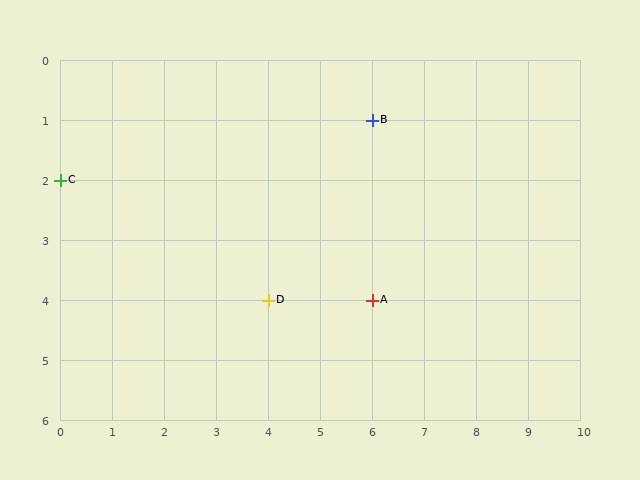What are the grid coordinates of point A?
Point A is at grid coordinates (6, 4).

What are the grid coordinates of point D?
Point D is at grid coordinates (4, 4).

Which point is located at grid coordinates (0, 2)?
Point C is at (0, 2).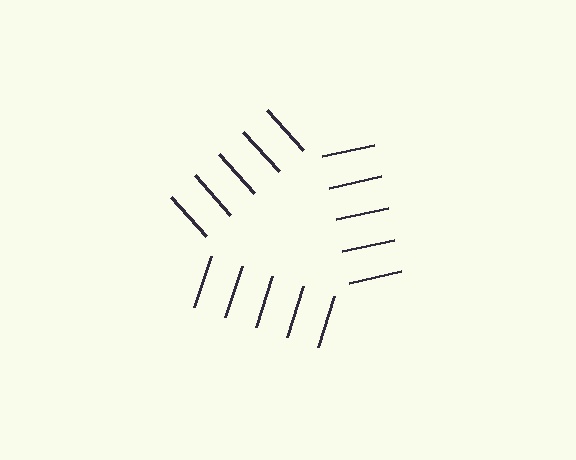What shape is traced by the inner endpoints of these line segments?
An illusory triangle — the line segments terminate on its edges but no continuous stroke is drawn.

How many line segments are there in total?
15 — 5 along each of the 3 edges.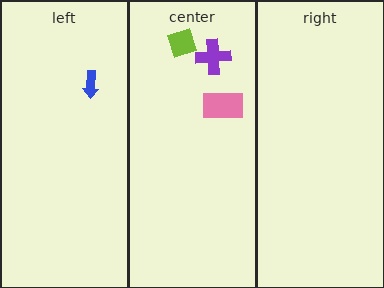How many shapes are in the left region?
1.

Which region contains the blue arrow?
The left region.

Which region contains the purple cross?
The center region.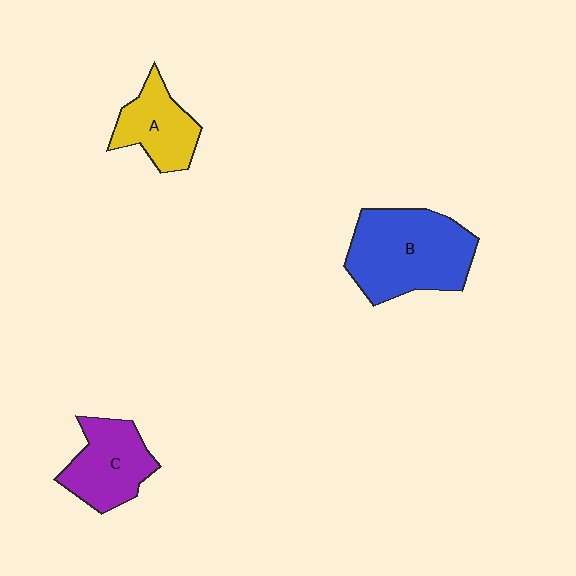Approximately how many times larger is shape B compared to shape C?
Approximately 1.6 times.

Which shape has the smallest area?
Shape A (yellow).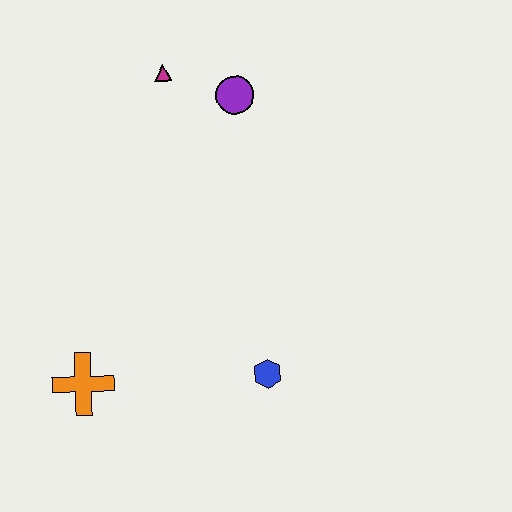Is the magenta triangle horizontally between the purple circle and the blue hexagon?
No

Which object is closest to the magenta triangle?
The purple circle is closest to the magenta triangle.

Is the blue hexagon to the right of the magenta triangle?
Yes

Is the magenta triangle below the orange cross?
No